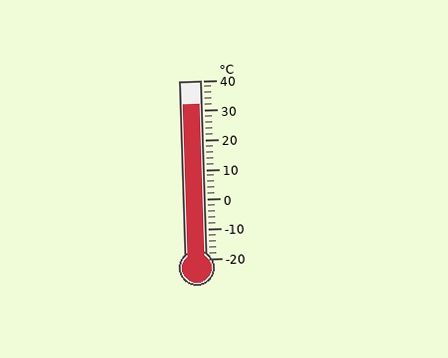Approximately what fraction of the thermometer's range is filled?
The thermometer is filled to approximately 85% of its range.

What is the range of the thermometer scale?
The thermometer scale ranges from -20°C to 40°C.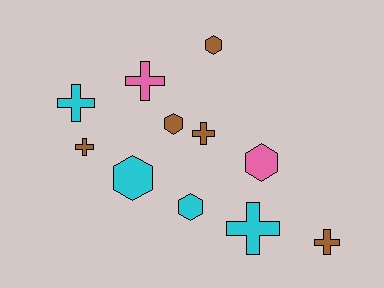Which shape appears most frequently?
Cross, with 6 objects.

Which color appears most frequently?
Brown, with 5 objects.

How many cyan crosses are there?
There are 2 cyan crosses.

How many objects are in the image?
There are 11 objects.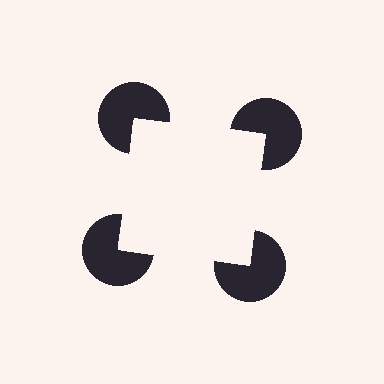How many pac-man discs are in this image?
There are 4 — one at each vertex of the illusory square.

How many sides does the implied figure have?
4 sides.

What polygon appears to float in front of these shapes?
An illusory square — its edges are inferred from the aligned wedge cuts in the pac-man discs, not physically drawn.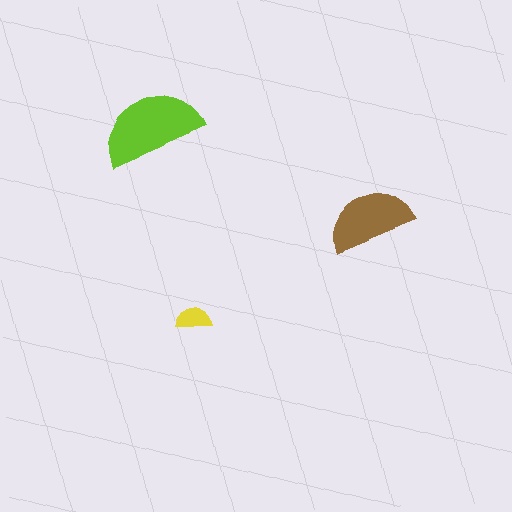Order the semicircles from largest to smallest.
the lime one, the brown one, the yellow one.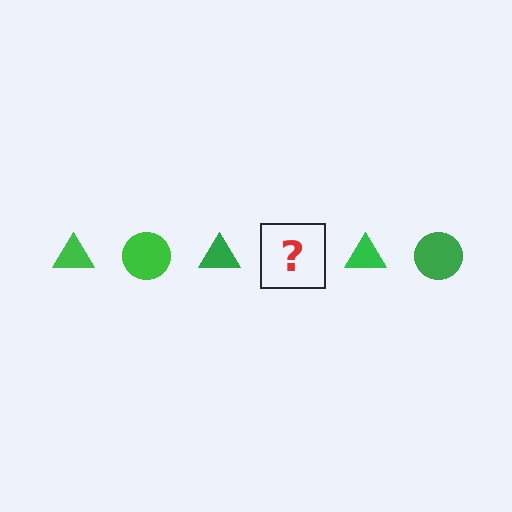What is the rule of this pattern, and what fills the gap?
The rule is that the pattern cycles through triangle, circle shapes in green. The gap should be filled with a green circle.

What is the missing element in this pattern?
The missing element is a green circle.